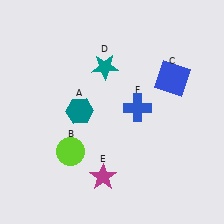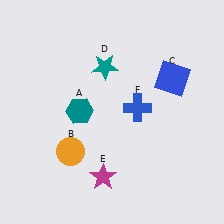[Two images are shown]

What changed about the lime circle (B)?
In Image 1, B is lime. In Image 2, it changed to orange.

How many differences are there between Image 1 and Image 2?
There is 1 difference between the two images.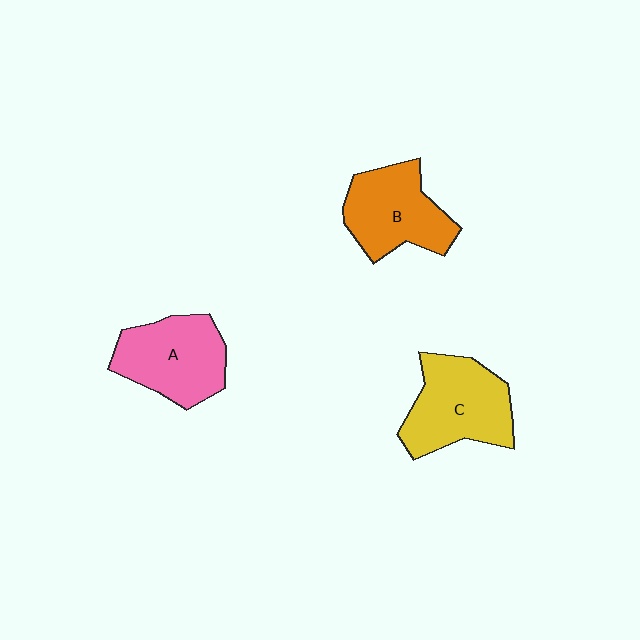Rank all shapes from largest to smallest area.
From largest to smallest: C (yellow), A (pink), B (orange).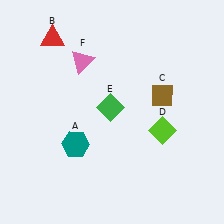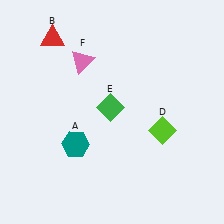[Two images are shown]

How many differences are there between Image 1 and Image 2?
There is 1 difference between the two images.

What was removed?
The brown diamond (C) was removed in Image 2.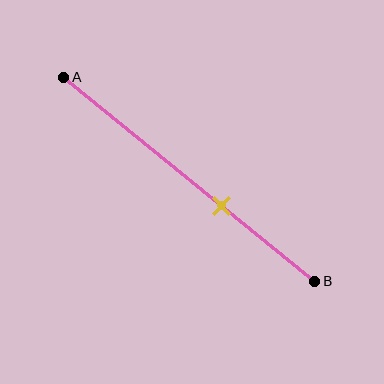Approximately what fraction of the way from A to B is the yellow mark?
The yellow mark is approximately 65% of the way from A to B.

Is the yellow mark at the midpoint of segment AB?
No, the mark is at about 65% from A, not at the 50% midpoint.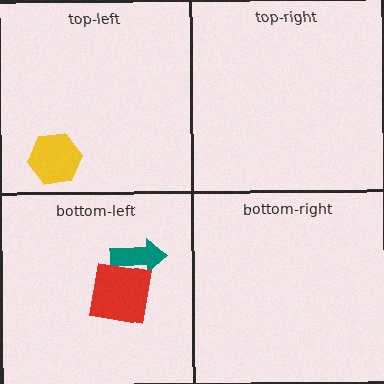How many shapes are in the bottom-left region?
2.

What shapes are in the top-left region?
The yellow hexagon.